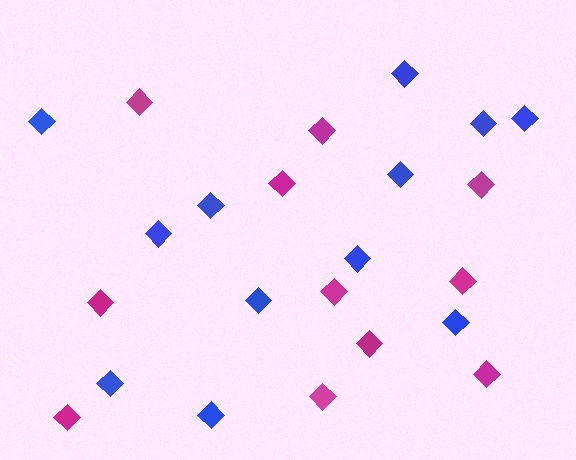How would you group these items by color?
There are 2 groups: one group of blue diamonds (12) and one group of magenta diamonds (11).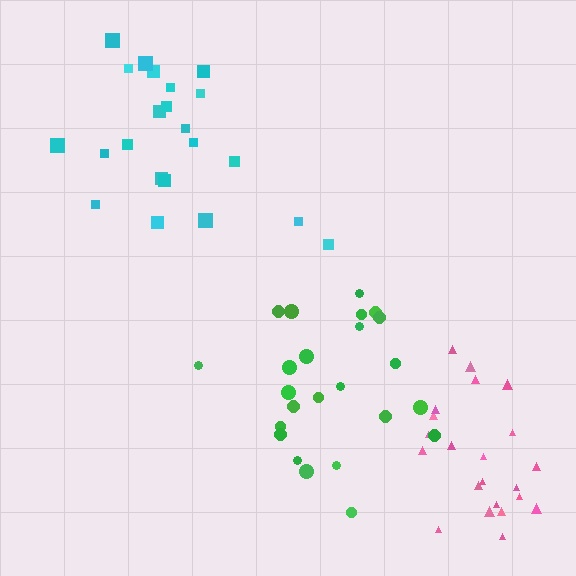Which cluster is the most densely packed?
Pink.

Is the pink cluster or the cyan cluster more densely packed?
Pink.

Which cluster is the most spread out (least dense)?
Cyan.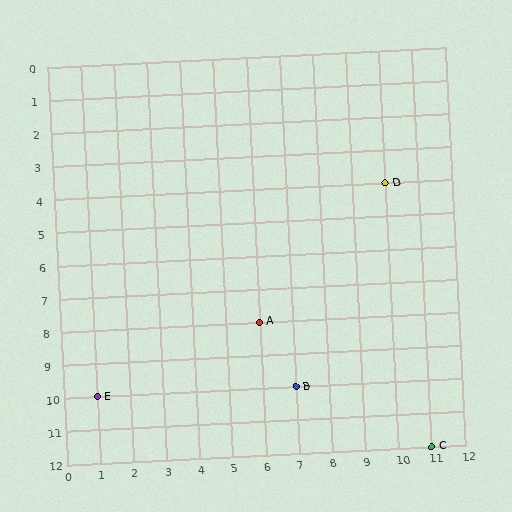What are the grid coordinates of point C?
Point C is at grid coordinates (11, 12).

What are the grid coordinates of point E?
Point E is at grid coordinates (1, 10).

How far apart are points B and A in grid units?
Points B and A are 1 column and 2 rows apart (about 2.2 grid units diagonally).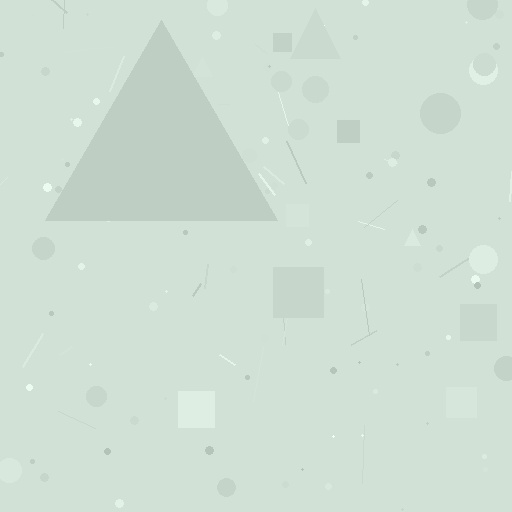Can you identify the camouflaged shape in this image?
The camouflaged shape is a triangle.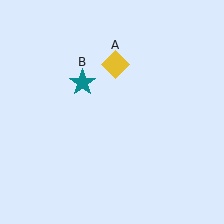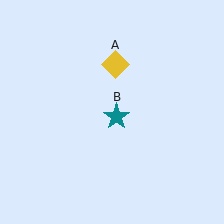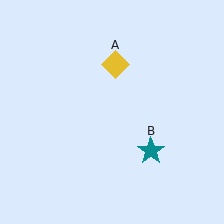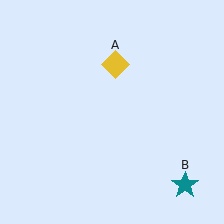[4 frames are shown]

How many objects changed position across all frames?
1 object changed position: teal star (object B).